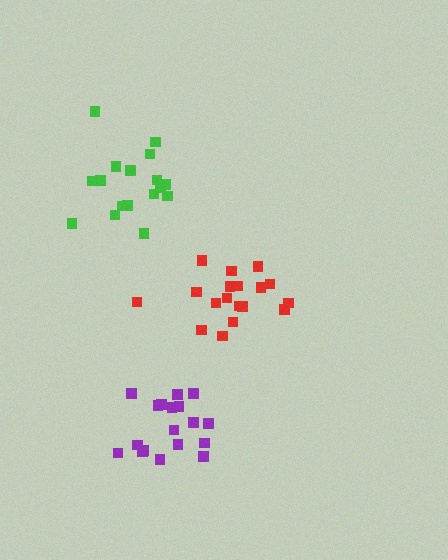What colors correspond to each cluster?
The clusters are colored: purple, green, red.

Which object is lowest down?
The purple cluster is bottommost.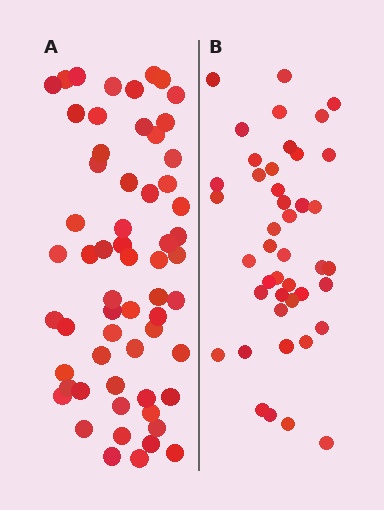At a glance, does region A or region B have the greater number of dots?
Region A (the left region) has more dots.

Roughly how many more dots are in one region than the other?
Region A has approximately 15 more dots than region B.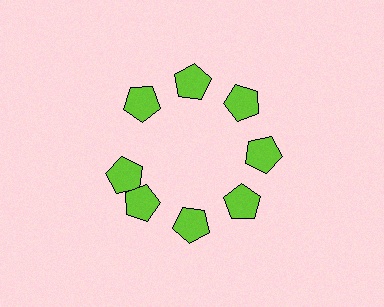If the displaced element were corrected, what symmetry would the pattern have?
It would have 8-fold rotational symmetry — the pattern would map onto itself every 45 degrees.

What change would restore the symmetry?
The symmetry would be restored by rotating it back into even spacing with its neighbors so that all 8 pentagons sit at equal angles and equal distance from the center.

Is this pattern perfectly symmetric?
No. The 8 lime pentagons are arranged in a ring, but one element near the 9 o'clock position is rotated out of alignment along the ring, breaking the 8-fold rotational symmetry.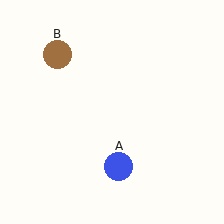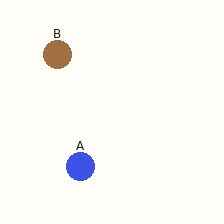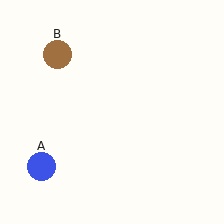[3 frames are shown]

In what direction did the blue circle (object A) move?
The blue circle (object A) moved left.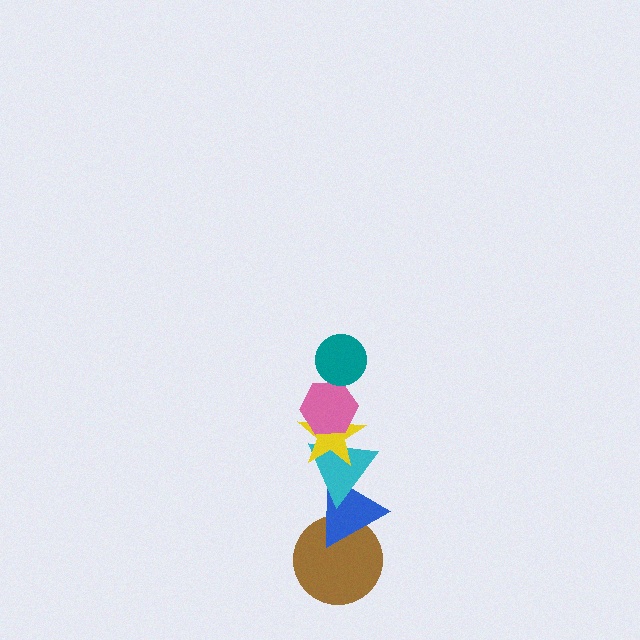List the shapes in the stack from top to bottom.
From top to bottom: the teal circle, the pink hexagon, the yellow star, the cyan triangle, the blue triangle, the brown circle.